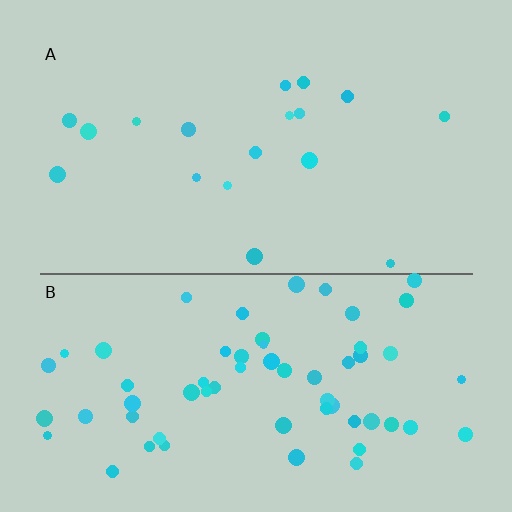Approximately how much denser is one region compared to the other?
Approximately 3.4× — region B over region A.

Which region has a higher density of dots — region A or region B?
B (the bottom).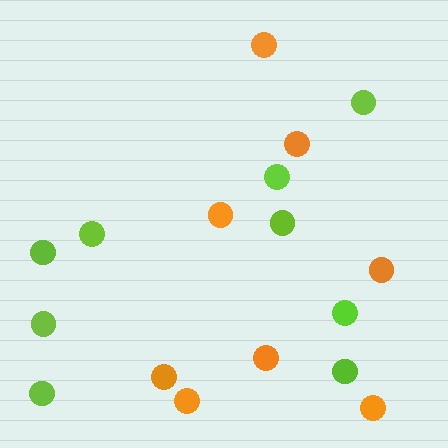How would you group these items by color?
There are 2 groups: one group of orange circles (8) and one group of lime circles (9).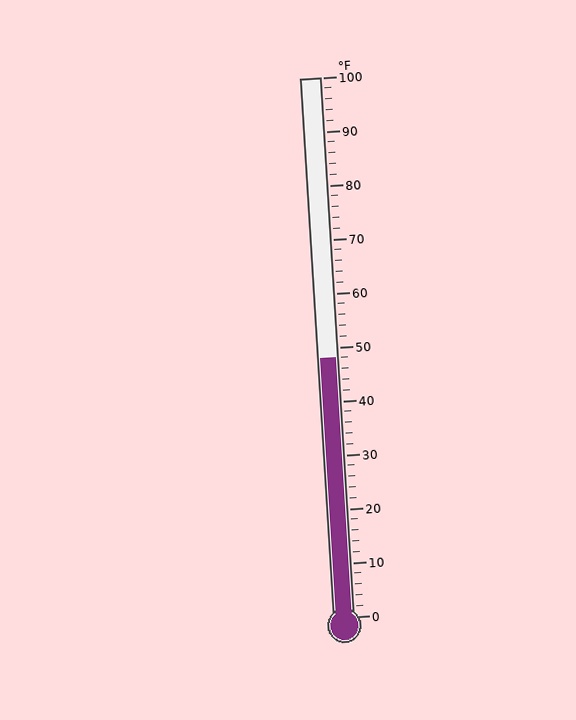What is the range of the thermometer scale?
The thermometer scale ranges from 0°F to 100°F.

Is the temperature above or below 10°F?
The temperature is above 10°F.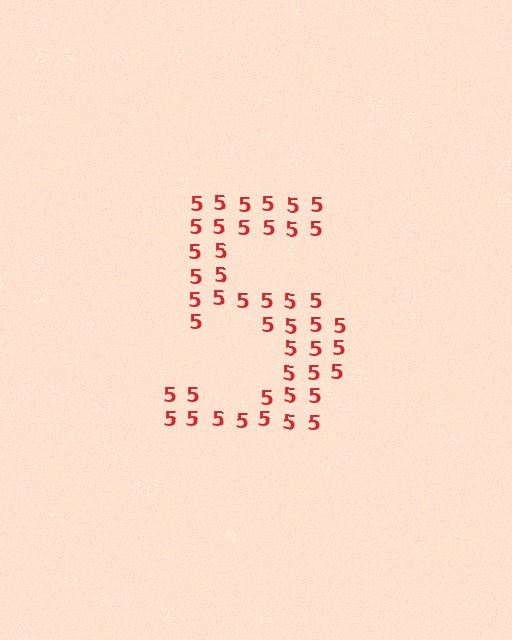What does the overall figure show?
The overall figure shows the digit 5.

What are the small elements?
The small elements are digit 5's.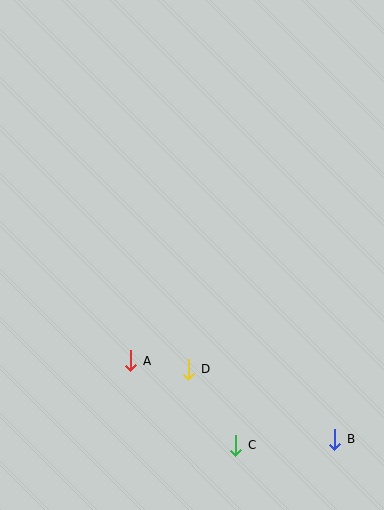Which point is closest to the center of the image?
Point D at (189, 369) is closest to the center.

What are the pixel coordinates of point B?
Point B is at (335, 439).